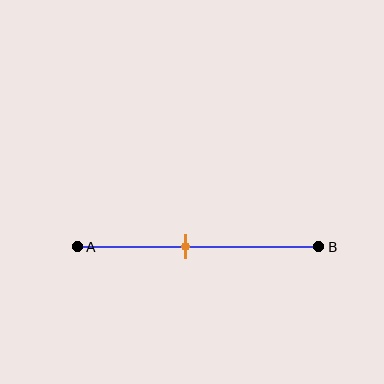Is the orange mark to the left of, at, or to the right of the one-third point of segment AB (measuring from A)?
The orange mark is to the right of the one-third point of segment AB.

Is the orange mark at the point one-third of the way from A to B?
No, the mark is at about 45% from A, not at the 33% one-third point.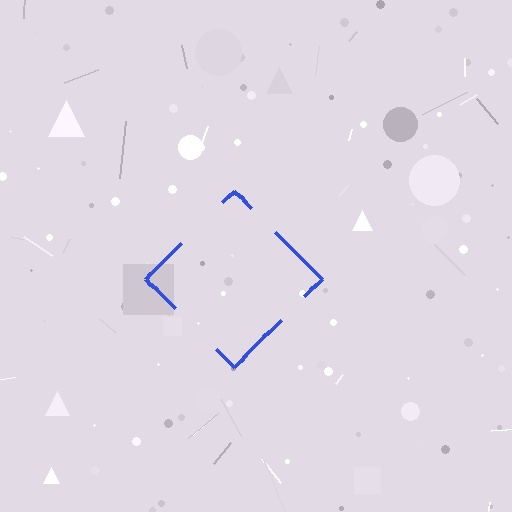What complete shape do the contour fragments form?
The contour fragments form a diamond.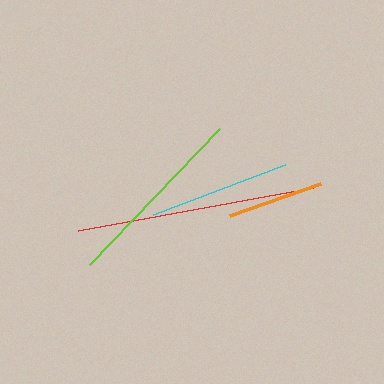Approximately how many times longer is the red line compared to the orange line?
The red line is approximately 2.5 times the length of the orange line.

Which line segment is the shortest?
The orange line is the shortest at approximately 97 pixels.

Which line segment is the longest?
The red line is the longest at approximately 239 pixels.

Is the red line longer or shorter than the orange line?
The red line is longer than the orange line.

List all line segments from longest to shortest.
From longest to shortest: red, lime, cyan, orange.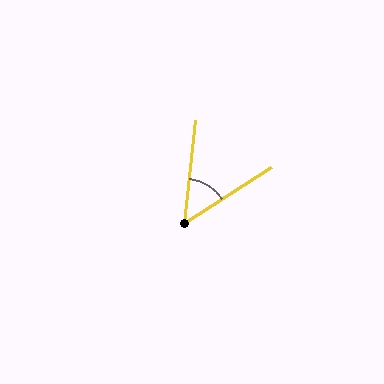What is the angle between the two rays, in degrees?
Approximately 51 degrees.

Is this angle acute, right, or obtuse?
It is acute.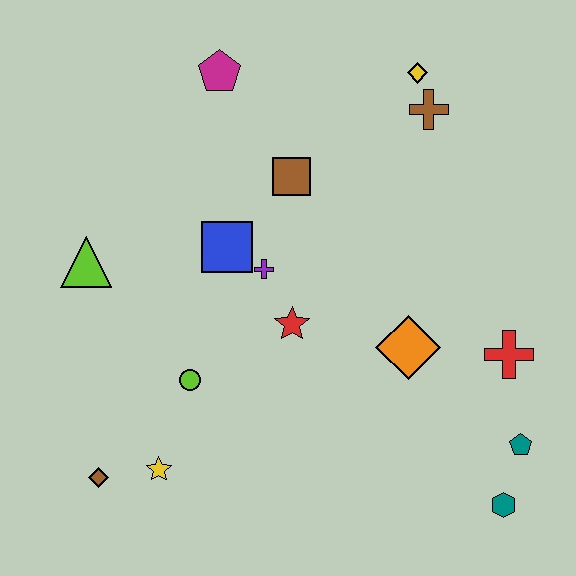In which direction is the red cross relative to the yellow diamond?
The red cross is below the yellow diamond.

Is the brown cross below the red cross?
No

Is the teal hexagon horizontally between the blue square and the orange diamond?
No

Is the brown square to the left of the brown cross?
Yes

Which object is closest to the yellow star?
The brown diamond is closest to the yellow star.